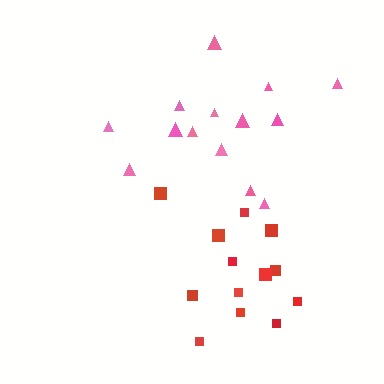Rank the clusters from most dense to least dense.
red, pink.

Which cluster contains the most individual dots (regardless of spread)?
Pink (14).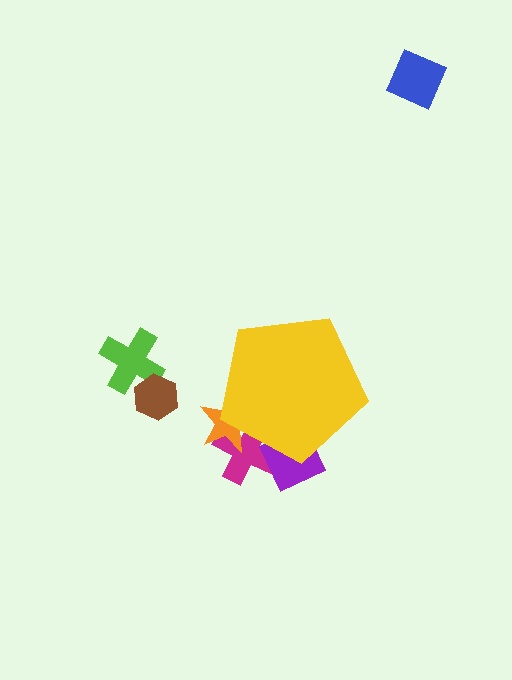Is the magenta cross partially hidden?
Yes, the magenta cross is partially hidden behind the yellow pentagon.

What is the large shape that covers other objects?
A yellow pentagon.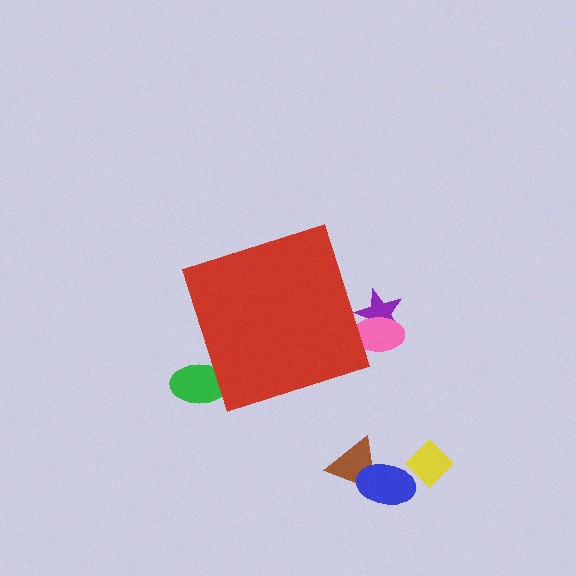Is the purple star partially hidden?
Yes, the purple star is partially hidden behind the red diamond.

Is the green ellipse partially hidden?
Yes, the green ellipse is partially hidden behind the red diamond.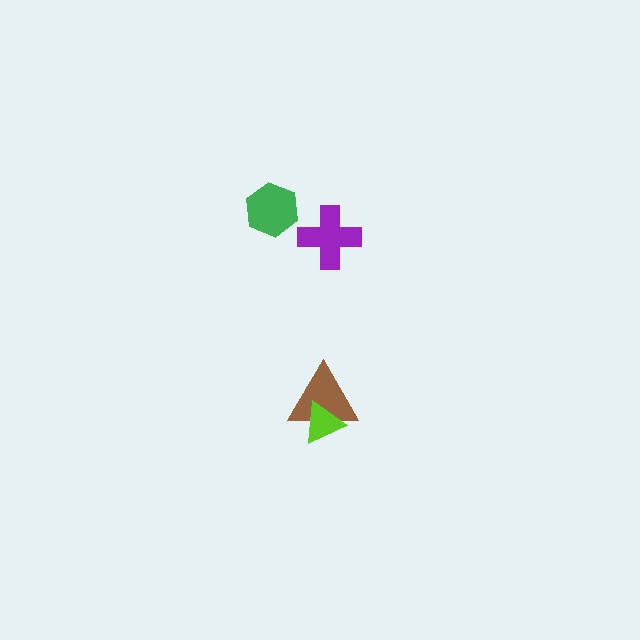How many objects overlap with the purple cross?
0 objects overlap with the purple cross.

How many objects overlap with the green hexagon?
0 objects overlap with the green hexagon.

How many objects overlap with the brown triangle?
1 object overlaps with the brown triangle.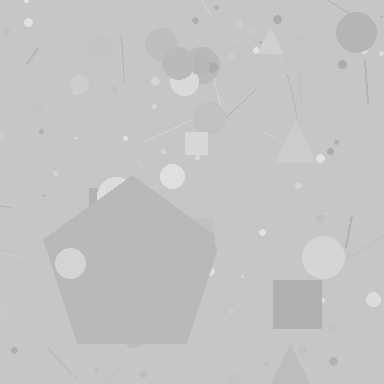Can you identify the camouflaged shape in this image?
The camouflaged shape is a pentagon.